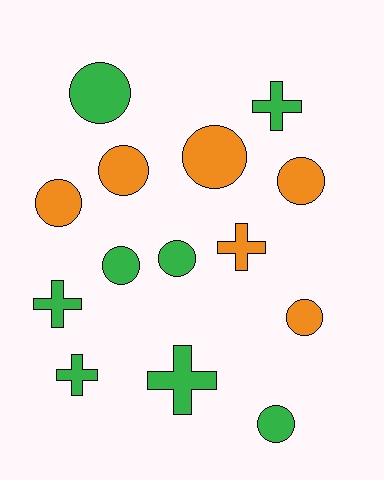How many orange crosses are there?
There is 1 orange cross.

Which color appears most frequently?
Green, with 8 objects.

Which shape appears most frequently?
Circle, with 9 objects.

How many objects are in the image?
There are 14 objects.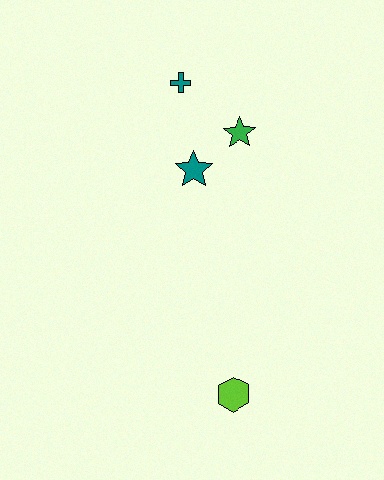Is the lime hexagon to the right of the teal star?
Yes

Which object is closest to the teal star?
The green star is closest to the teal star.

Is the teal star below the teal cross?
Yes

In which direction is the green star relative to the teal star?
The green star is to the right of the teal star.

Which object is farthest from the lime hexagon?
The teal cross is farthest from the lime hexagon.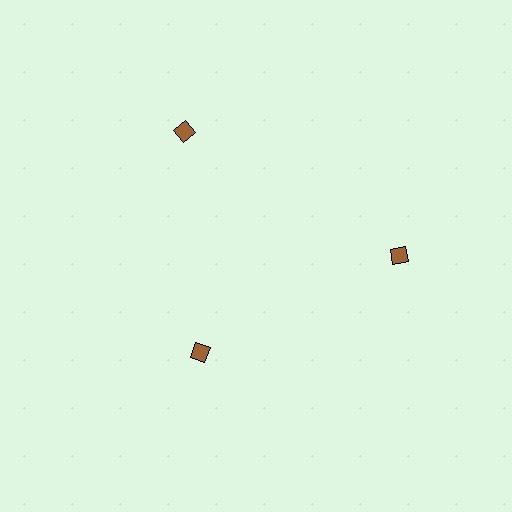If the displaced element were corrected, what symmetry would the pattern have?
It would have 3-fold rotational symmetry — the pattern would map onto itself every 120 degrees.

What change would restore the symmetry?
The symmetry would be restored by moving it outward, back onto the ring so that all 3 diamonds sit at equal angles and equal distance from the center.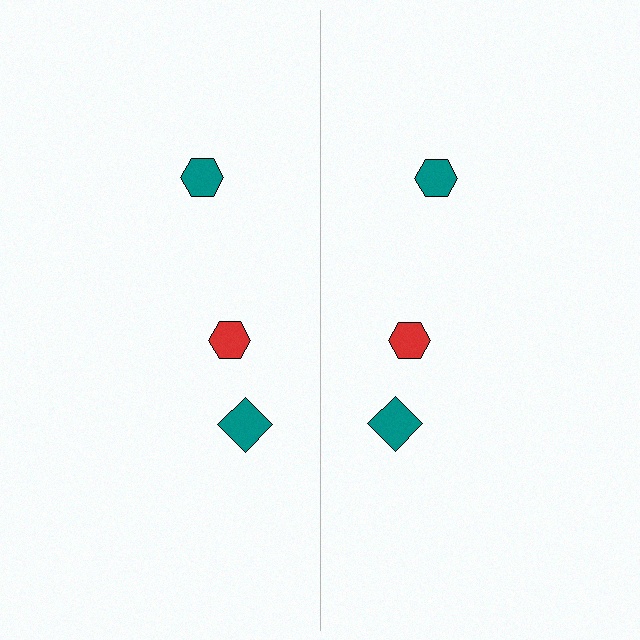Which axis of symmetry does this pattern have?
The pattern has a vertical axis of symmetry running through the center of the image.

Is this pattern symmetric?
Yes, this pattern has bilateral (reflection) symmetry.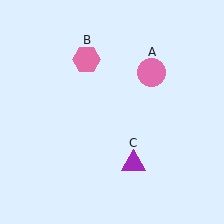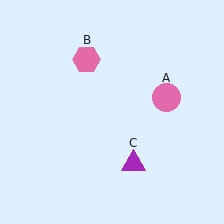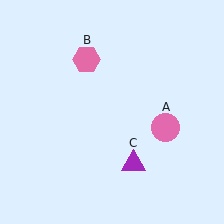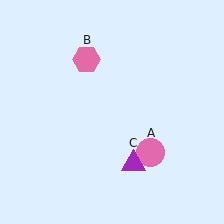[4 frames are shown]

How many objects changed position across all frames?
1 object changed position: pink circle (object A).